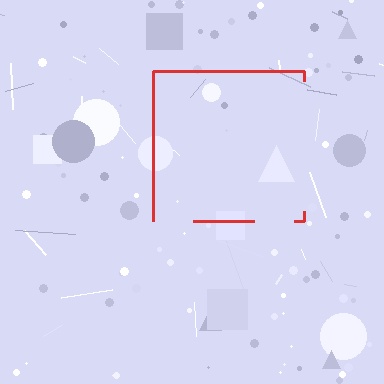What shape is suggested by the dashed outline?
The dashed outline suggests a square.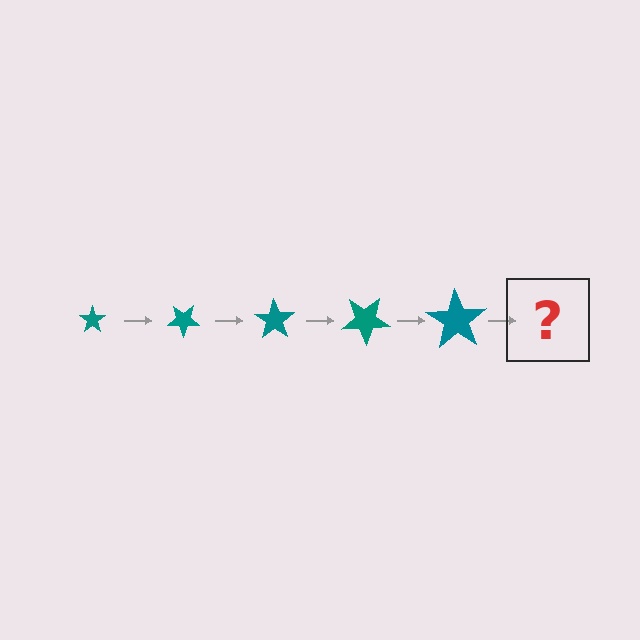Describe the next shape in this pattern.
It should be a star, larger than the previous one and rotated 175 degrees from the start.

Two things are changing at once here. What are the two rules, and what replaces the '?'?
The two rules are that the star grows larger each step and it rotates 35 degrees each step. The '?' should be a star, larger than the previous one and rotated 175 degrees from the start.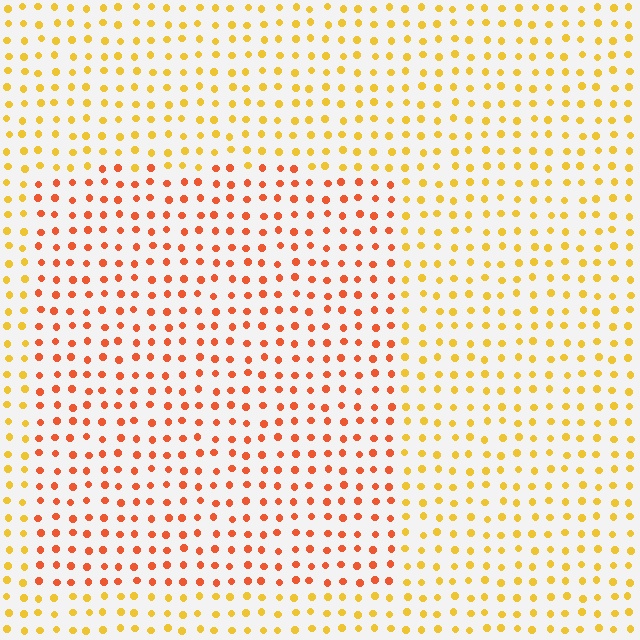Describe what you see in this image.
The image is filled with small yellow elements in a uniform arrangement. A rectangle-shaped region is visible where the elements are tinted to a slightly different hue, forming a subtle color boundary.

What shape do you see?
I see a rectangle.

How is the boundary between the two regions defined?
The boundary is defined purely by a slight shift in hue (about 35 degrees). Spacing, size, and orientation are identical on both sides.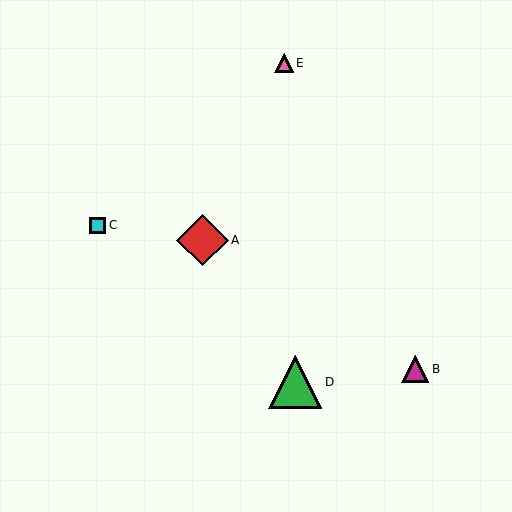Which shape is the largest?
The green triangle (labeled D) is the largest.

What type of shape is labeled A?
Shape A is a red diamond.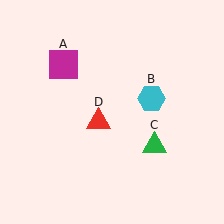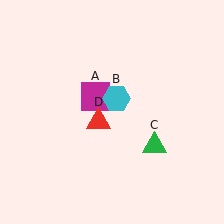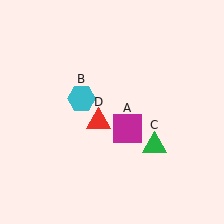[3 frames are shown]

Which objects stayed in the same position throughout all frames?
Green triangle (object C) and red triangle (object D) remained stationary.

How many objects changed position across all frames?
2 objects changed position: magenta square (object A), cyan hexagon (object B).